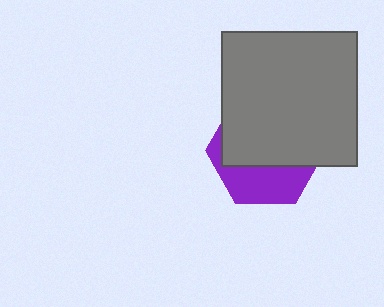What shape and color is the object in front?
The object in front is a gray square.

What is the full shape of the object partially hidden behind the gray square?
The partially hidden object is a purple hexagon.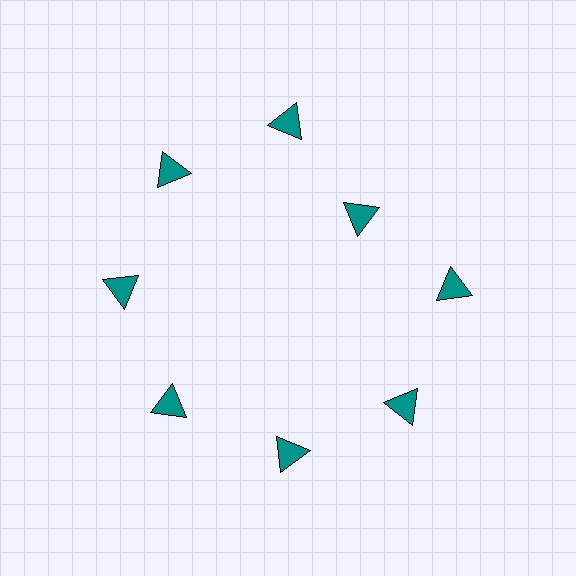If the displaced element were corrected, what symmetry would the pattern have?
It would have 8-fold rotational symmetry — the pattern would map onto itself every 45 degrees.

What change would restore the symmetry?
The symmetry would be restored by moving it outward, back onto the ring so that all 8 triangles sit at equal angles and equal distance from the center.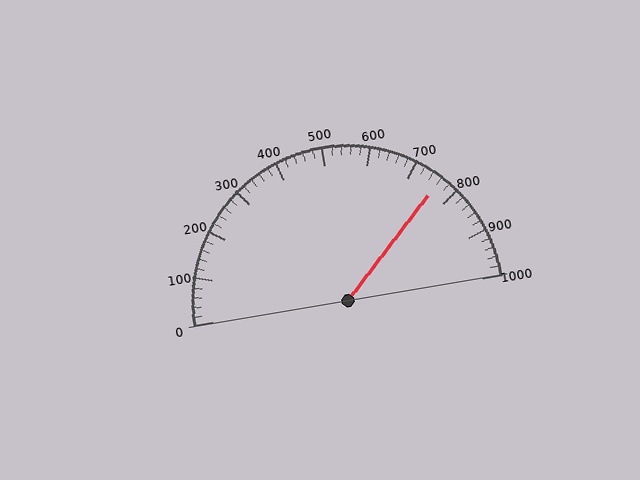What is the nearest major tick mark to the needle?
The nearest major tick mark is 800.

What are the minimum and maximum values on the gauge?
The gauge ranges from 0 to 1000.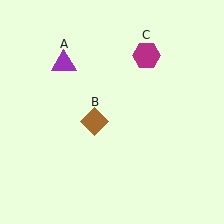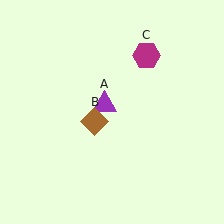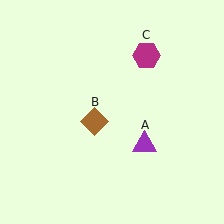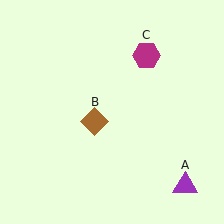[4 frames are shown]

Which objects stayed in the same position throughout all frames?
Brown diamond (object B) and magenta hexagon (object C) remained stationary.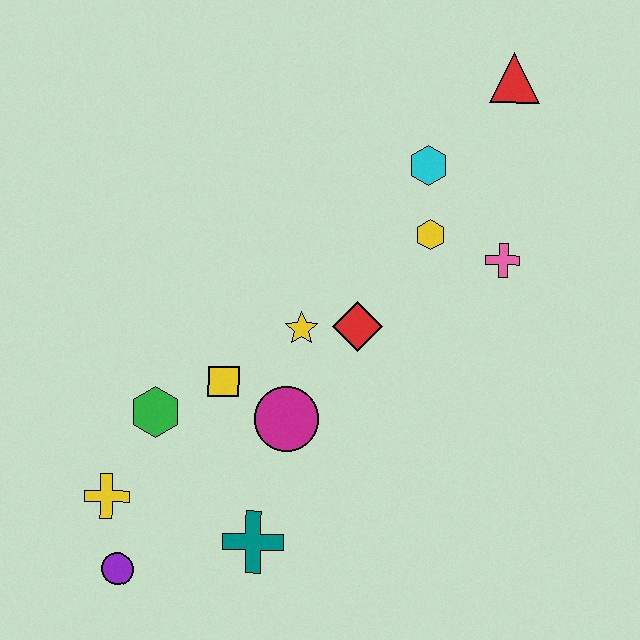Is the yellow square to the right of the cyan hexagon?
No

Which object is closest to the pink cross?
The yellow hexagon is closest to the pink cross.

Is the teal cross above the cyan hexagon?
No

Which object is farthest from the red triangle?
The purple circle is farthest from the red triangle.